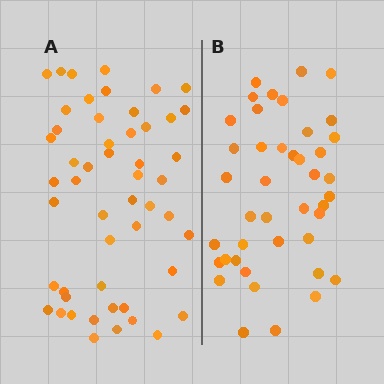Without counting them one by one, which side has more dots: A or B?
Region A (the left region) has more dots.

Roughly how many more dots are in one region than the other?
Region A has roughly 8 or so more dots than region B.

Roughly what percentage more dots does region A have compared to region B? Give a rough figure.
About 20% more.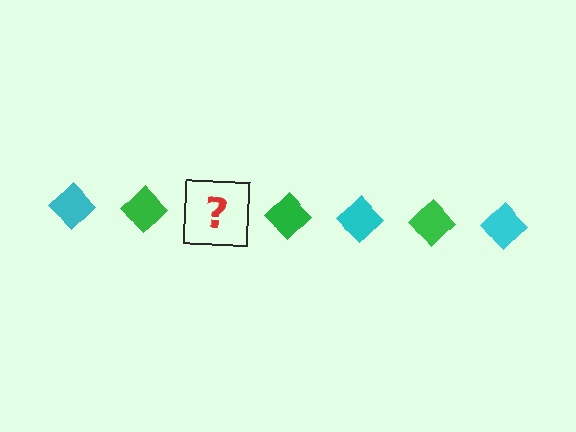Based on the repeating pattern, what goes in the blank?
The blank should be a cyan diamond.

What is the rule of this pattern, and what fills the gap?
The rule is that the pattern cycles through cyan, green diamonds. The gap should be filled with a cyan diamond.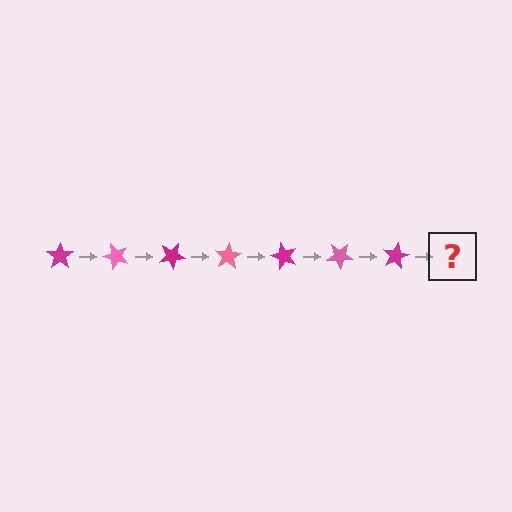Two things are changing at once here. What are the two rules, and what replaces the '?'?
The two rules are that it rotates 50 degrees each step and the color cycles through magenta and pink. The '?' should be a pink star, rotated 350 degrees from the start.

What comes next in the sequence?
The next element should be a pink star, rotated 350 degrees from the start.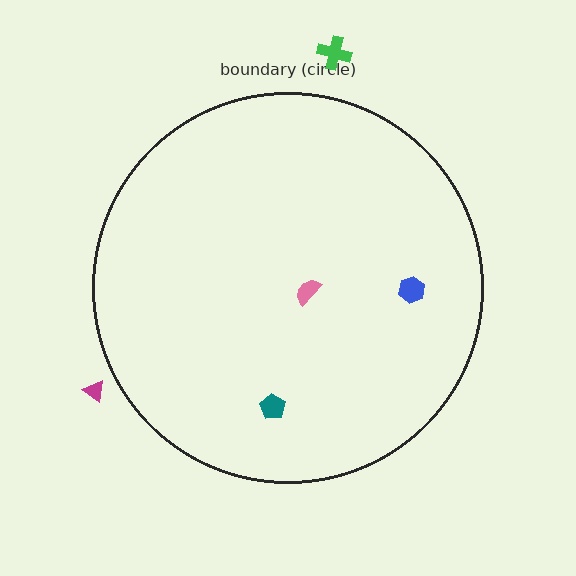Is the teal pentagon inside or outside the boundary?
Inside.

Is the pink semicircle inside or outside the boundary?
Inside.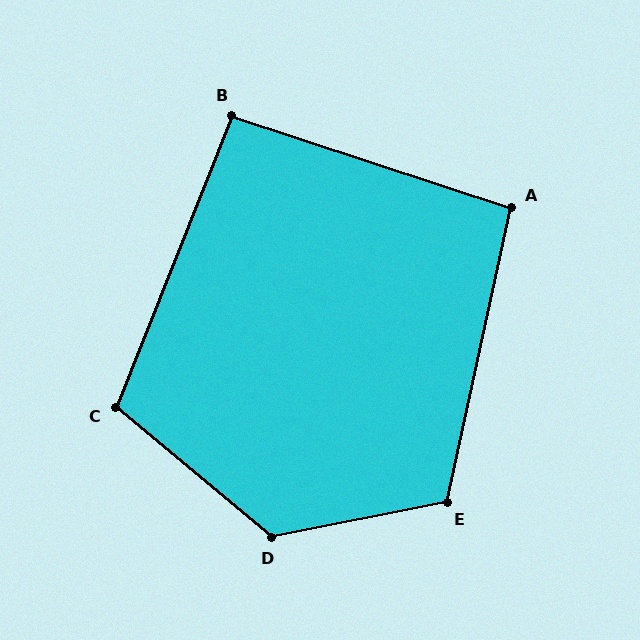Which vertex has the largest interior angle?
D, at approximately 129 degrees.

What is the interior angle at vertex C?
Approximately 108 degrees (obtuse).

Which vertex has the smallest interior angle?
B, at approximately 94 degrees.